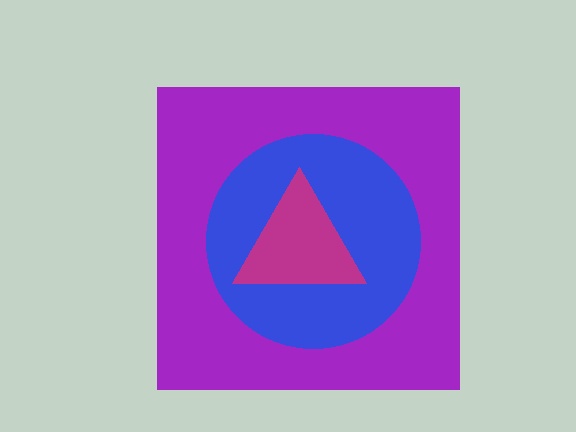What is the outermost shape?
The purple square.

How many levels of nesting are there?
3.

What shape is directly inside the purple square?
The blue circle.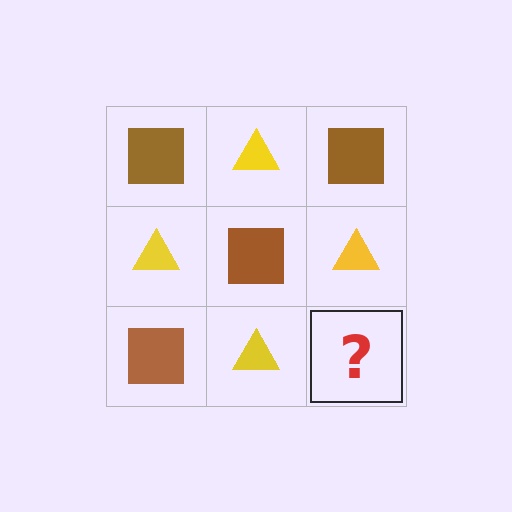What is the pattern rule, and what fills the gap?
The rule is that it alternates brown square and yellow triangle in a checkerboard pattern. The gap should be filled with a brown square.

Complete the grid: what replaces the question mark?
The question mark should be replaced with a brown square.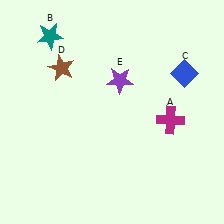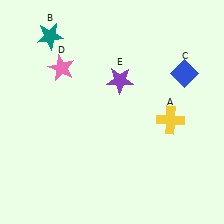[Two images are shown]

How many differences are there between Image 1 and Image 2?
There are 2 differences between the two images.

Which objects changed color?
A changed from magenta to yellow. D changed from brown to pink.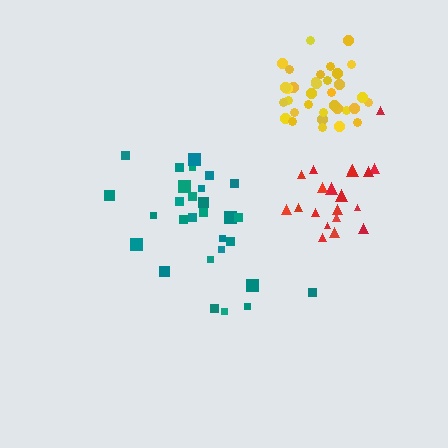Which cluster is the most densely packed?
Yellow.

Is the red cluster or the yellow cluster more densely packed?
Yellow.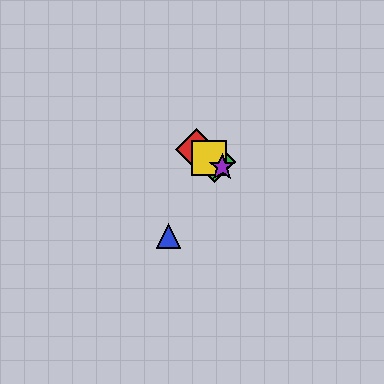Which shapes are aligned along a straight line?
The red diamond, the green diamond, the yellow square, the purple star are aligned along a straight line.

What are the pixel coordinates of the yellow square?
The yellow square is at (209, 158).